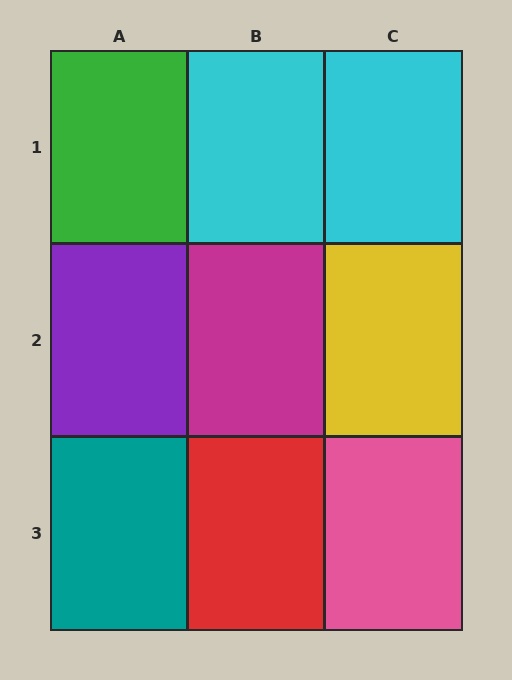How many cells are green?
1 cell is green.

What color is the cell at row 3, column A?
Teal.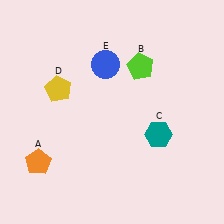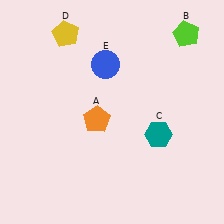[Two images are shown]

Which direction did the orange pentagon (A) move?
The orange pentagon (A) moved right.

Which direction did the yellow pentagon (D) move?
The yellow pentagon (D) moved up.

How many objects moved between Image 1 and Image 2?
3 objects moved between the two images.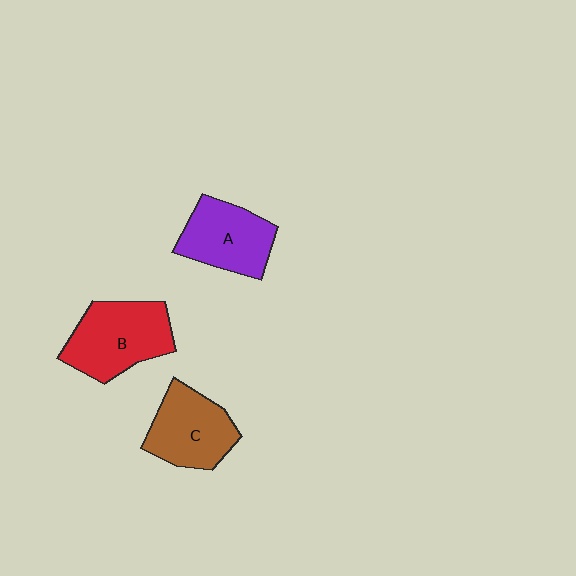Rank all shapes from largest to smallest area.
From largest to smallest: B (red), C (brown), A (purple).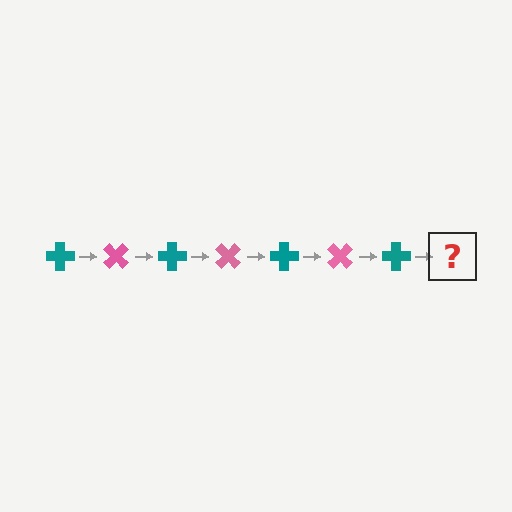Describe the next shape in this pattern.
It should be a pink cross, rotated 315 degrees from the start.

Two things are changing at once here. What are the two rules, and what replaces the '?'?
The two rules are that it rotates 45 degrees each step and the color cycles through teal and pink. The '?' should be a pink cross, rotated 315 degrees from the start.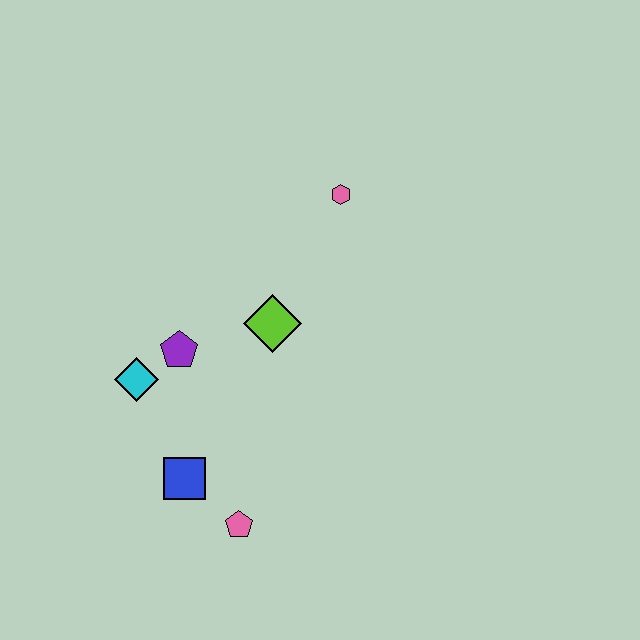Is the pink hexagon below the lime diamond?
No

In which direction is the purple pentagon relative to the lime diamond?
The purple pentagon is to the left of the lime diamond.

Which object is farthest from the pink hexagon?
The pink pentagon is farthest from the pink hexagon.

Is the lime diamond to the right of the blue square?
Yes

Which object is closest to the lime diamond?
The purple pentagon is closest to the lime diamond.